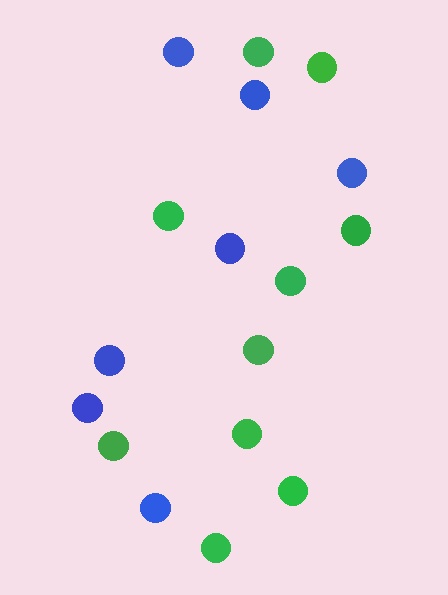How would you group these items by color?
There are 2 groups: one group of green circles (10) and one group of blue circles (7).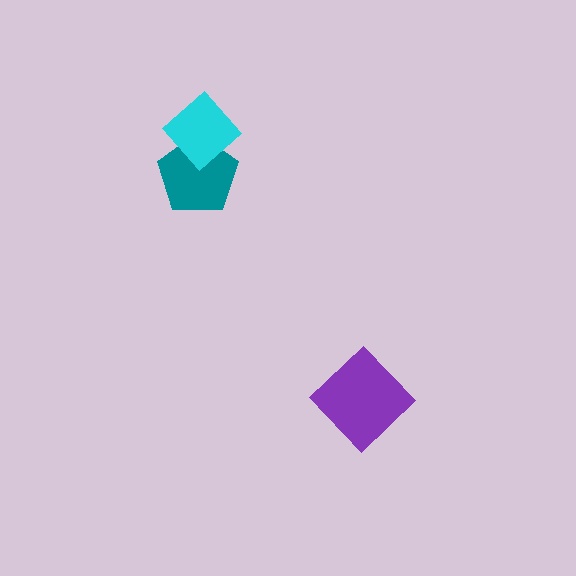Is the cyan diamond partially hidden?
No, no other shape covers it.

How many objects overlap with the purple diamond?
0 objects overlap with the purple diamond.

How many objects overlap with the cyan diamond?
1 object overlaps with the cyan diamond.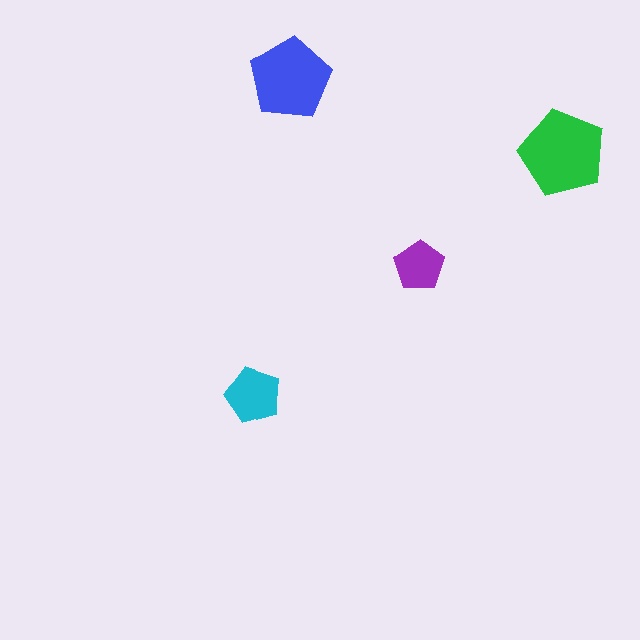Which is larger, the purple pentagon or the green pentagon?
The green one.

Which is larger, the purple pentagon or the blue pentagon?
The blue one.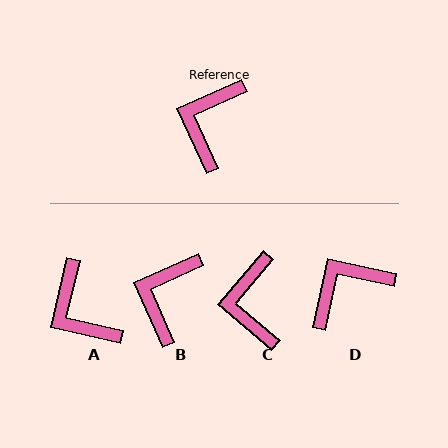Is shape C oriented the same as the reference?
No, it is off by about 26 degrees.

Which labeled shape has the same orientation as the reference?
B.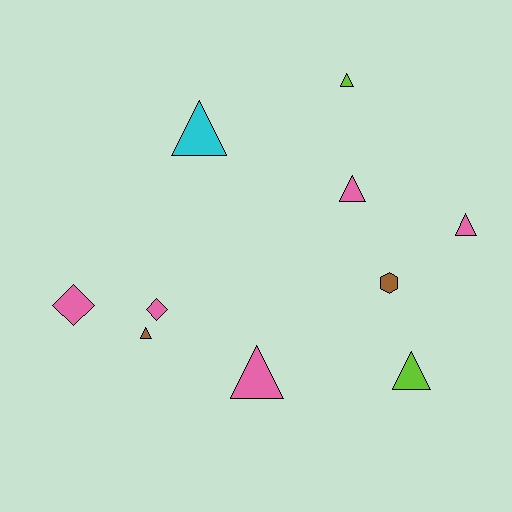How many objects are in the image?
There are 10 objects.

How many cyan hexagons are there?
There are no cyan hexagons.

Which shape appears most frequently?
Triangle, with 7 objects.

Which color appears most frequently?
Pink, with 5 objects.